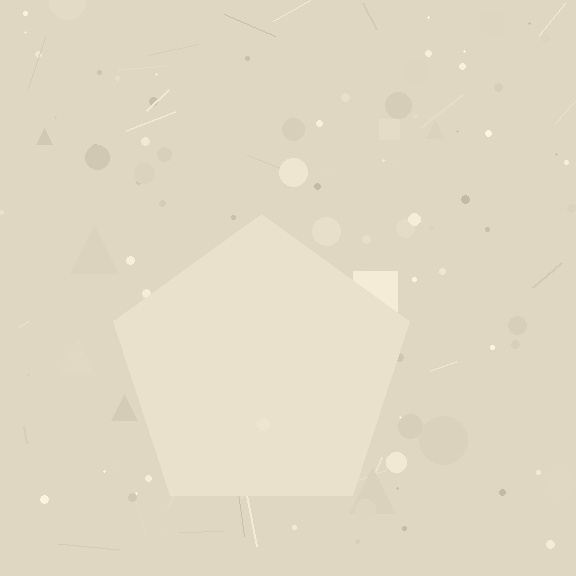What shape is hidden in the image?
A pentagon is hidden in the image.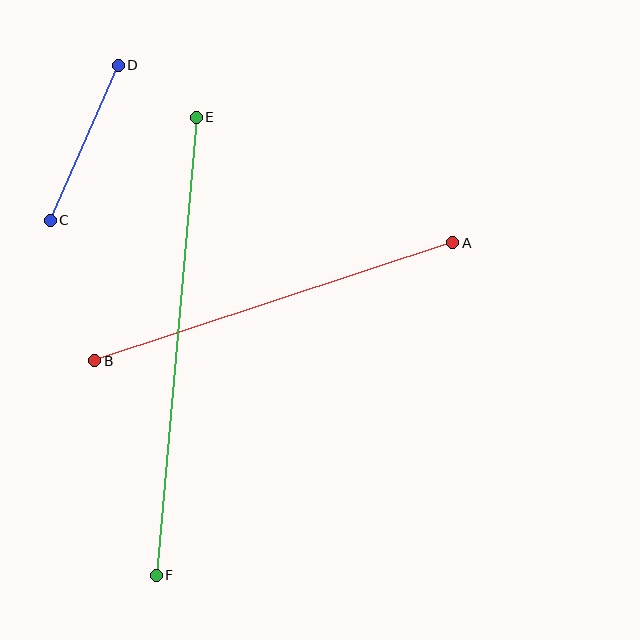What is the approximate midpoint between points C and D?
The midpoint is at approximately (84, 143) pixels.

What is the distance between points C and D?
The distance is approximately 169 pixels.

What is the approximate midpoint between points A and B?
The midpoint is at approximately (274, 302) pixels.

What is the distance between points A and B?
The distance is approximately 377 pixels.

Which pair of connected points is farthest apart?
Points E and F are farthest apart.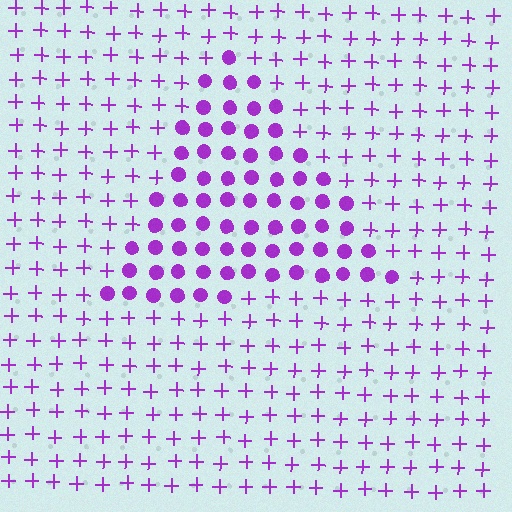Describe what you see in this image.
The image is filled with small purple elements arranged in a uniform grid. A triangle-shaped region contains circles, while the surrounding area contains plus signs. The boundary is defined purely by the change in element shape.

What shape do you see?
I see a triangle.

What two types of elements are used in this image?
The image uses circles inside the triangle region and plus signs outside it.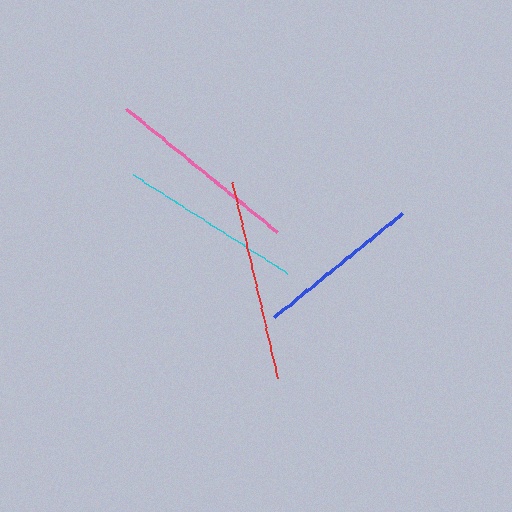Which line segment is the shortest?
The blue line is the shortest at approximately 165 pixels.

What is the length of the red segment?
The red segment is approximately 201 pixels long.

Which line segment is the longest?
The red line is the longest at approximately 201 pixels.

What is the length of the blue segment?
The blue segment is approximately 165 pixels long.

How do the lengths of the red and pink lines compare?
The red and pink lines are approximately the same length.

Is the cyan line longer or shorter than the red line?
The red line is longer than the cyan line.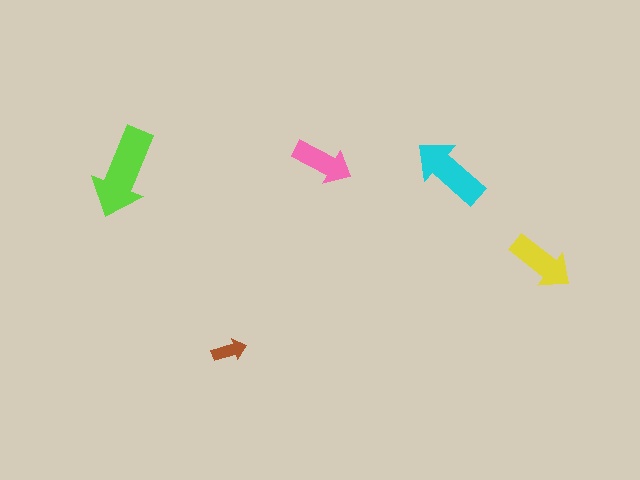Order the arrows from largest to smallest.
the lime one, the cyan one, the yellow one, the pink one, the brown one.